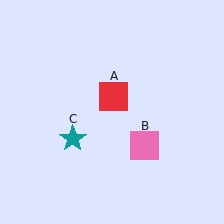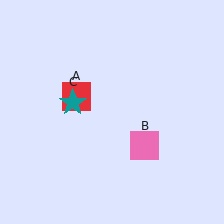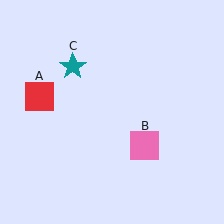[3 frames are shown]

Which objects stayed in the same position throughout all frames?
Pink square (object B) remained stationary.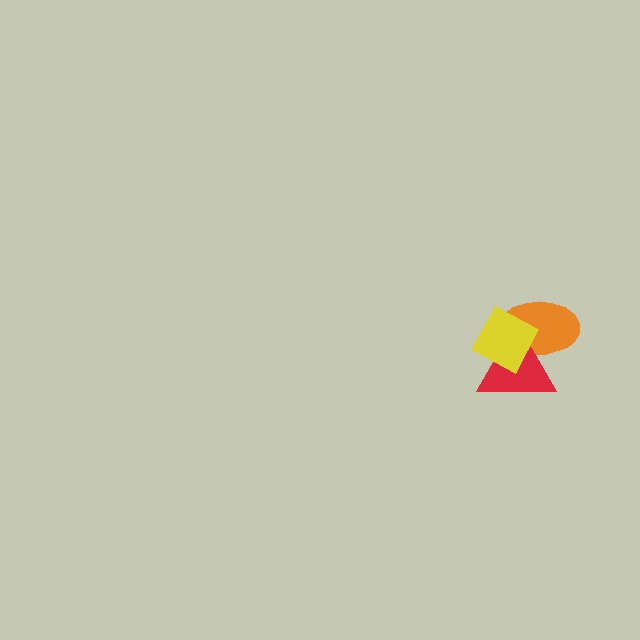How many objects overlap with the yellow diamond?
2 objects overlap with the yellow diamond.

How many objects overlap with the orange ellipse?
2 objects overlap with the orange ellipse.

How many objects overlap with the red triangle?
2 objects overlap with the red triangle.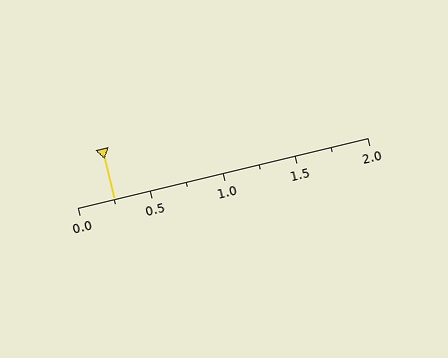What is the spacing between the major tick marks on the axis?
The major ticks are spaced 0.5 apart.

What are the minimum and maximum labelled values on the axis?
The axis runs from 0.0 to 2.0.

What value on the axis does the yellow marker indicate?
The marker indicates approximately 0.25.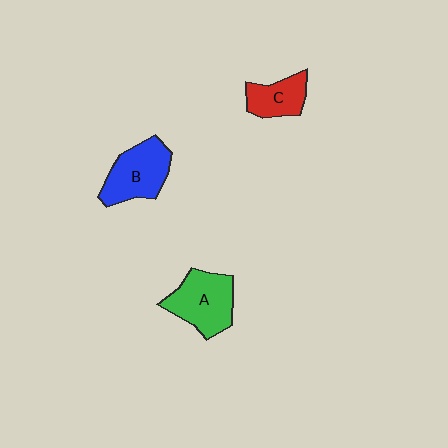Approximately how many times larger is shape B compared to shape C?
Approximately 1.5 times.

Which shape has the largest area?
Shape A (green).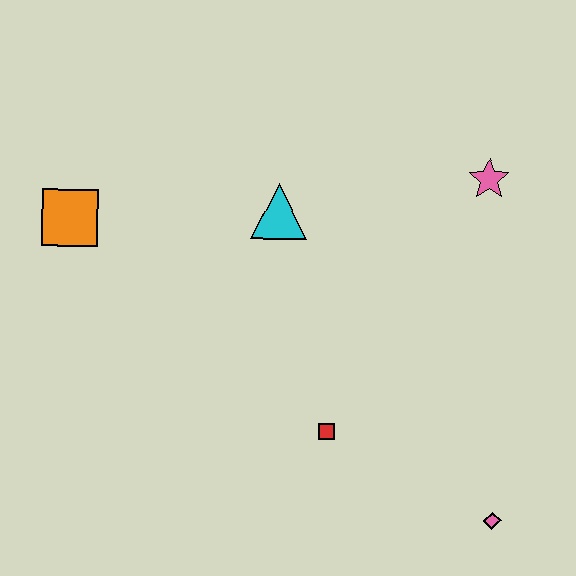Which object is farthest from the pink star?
The orange square is farthest from the pink star.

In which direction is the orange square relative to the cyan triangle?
The orange square is to the left of the cyan triangle.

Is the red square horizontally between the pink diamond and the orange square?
Yes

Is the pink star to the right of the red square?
Yes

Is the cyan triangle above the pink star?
No